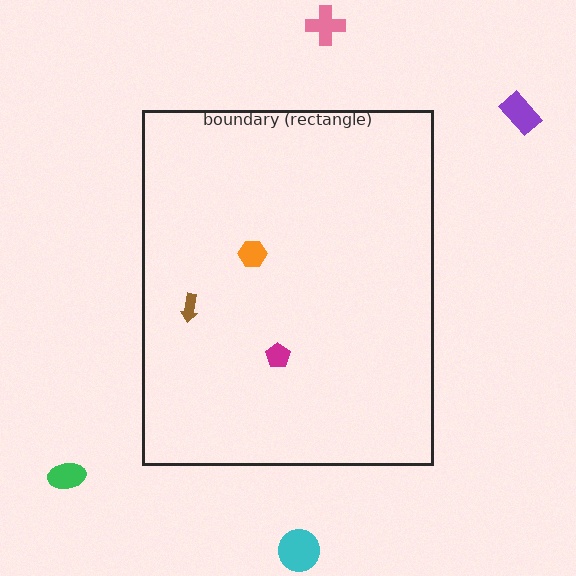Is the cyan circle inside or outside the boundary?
Outside.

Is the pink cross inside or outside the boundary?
Outside.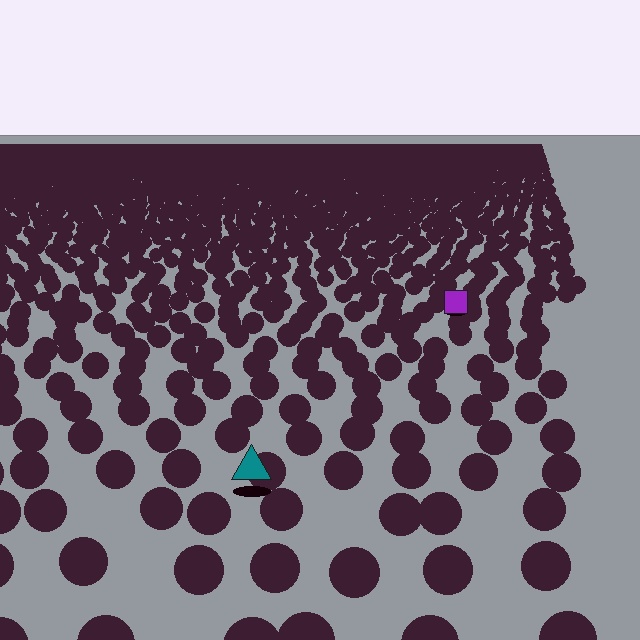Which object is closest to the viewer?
The teal triangle is closest. The texture marks near it are larger and more spread out.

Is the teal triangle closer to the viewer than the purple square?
Yes. The teal triangle is closer — you can tell from the texture gradient: the ground texture is coarser near it.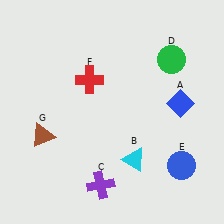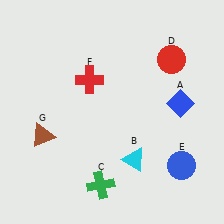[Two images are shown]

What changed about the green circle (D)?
In Image 1, D is green. In Image 2, it changed to red.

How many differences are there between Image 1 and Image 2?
There are 2 differences between the two images.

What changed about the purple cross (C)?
In Image 1, C is purple. In Image 2, it changed to green.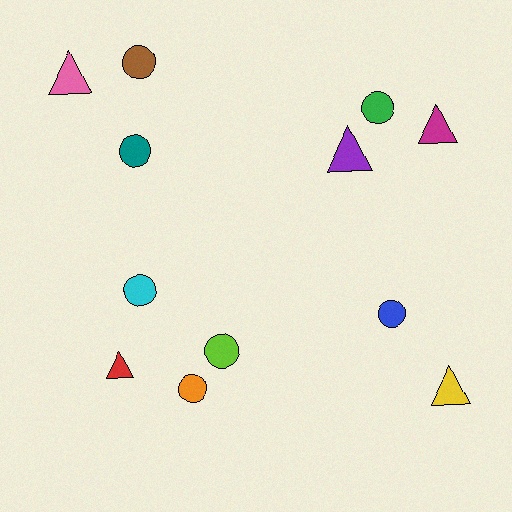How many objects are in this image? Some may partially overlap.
There are 12 objects.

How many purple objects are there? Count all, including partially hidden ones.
There is 1 purple object.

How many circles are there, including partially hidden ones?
There are 7 circles.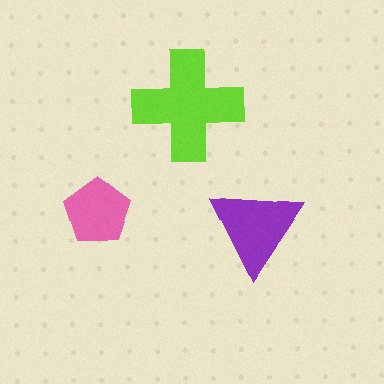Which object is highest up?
The lime cross is topmost.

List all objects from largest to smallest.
The lime cross, the purple triangle, the pink pentagon.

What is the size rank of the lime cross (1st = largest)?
1st.